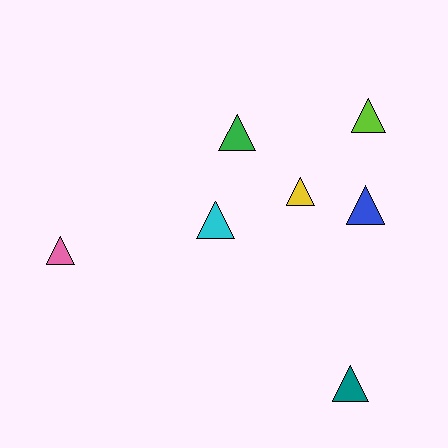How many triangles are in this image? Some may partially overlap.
There are 7 triangles.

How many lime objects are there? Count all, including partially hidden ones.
There is 1 lime object.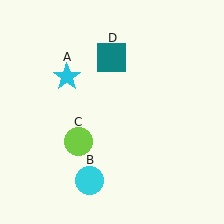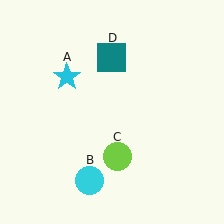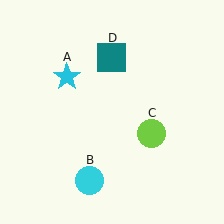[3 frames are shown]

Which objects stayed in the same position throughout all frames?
Cyan star (object A) and cyan circle (object B) and teal square (object D) remained stationary.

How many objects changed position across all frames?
1 object changed position: lime circle (object C).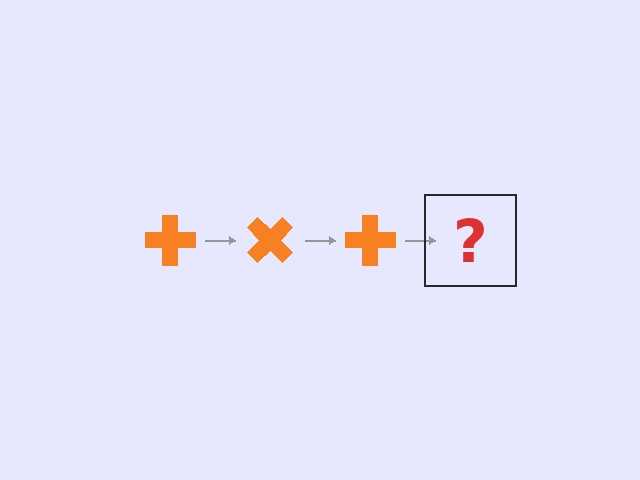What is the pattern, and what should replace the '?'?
The pattern is that the cross rotates 45 degrees each step. The '?' should be an orange cross rotated 135 degrees.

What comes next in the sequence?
The next element should be an orange cross rotated 135 degrees.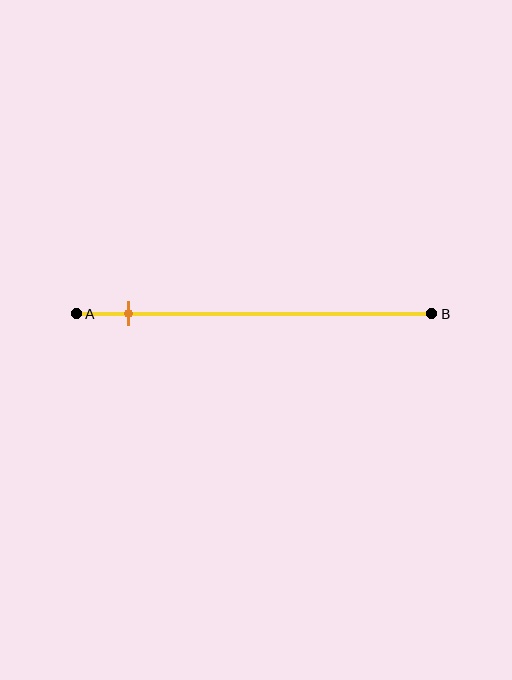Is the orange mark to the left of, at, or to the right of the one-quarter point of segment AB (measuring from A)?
The orange mark is to the left of the one-quarter point of segment AB.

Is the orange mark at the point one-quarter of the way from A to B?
No, the mark is at about 15% from A, not at the 25% one-quarter point.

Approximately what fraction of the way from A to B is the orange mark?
The orange mark is approximately 15% of the way from A to B.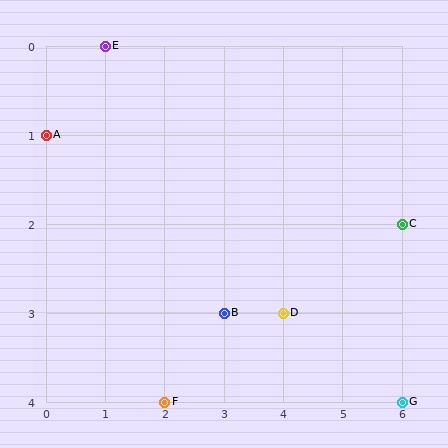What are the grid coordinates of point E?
Point E is at grid coordinates (1, 0).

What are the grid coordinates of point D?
Point D is at grid coordinates (4, 3).